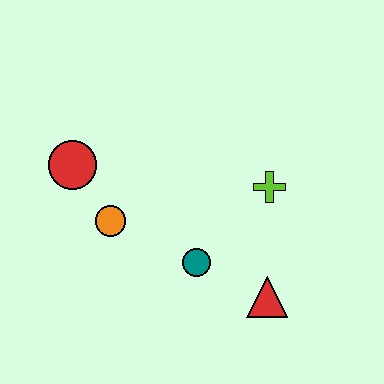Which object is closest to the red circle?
The orange circle is closest to the red circle.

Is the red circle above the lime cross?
Yes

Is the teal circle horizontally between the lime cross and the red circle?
Yes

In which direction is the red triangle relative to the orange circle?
The red triangle is to the right of the orange circle.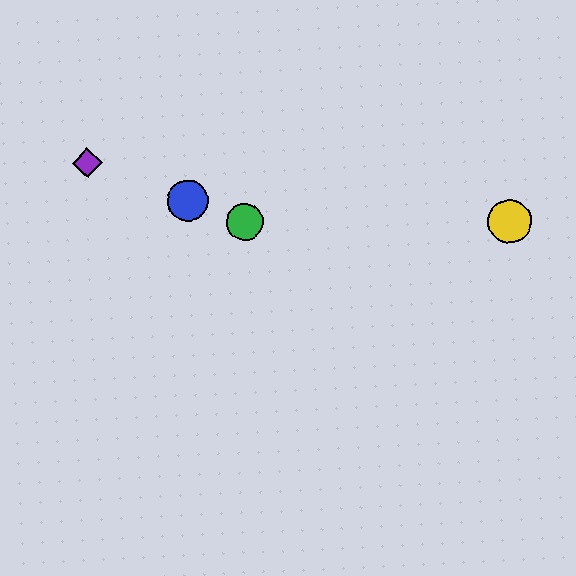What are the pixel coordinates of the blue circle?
The blue circle is at (188, 201).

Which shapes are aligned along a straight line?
The red diamond, the blue circle, the green circle, the purple diamond are aligned along a straight line.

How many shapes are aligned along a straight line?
4 shapes (the red diamond, the blue circle, the green circle, the purple diamond) are aligned along a straight line.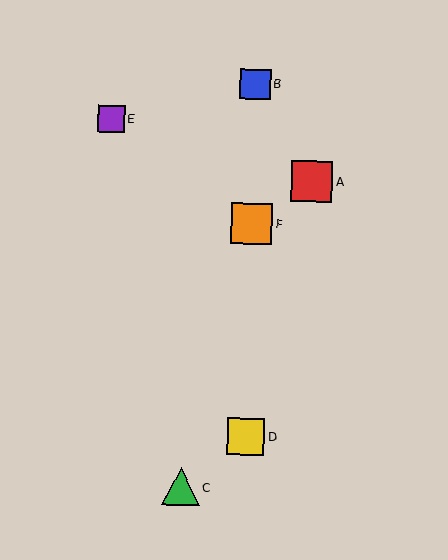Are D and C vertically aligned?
No, D is at x≈246 and C is at x≈181.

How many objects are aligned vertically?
3 objects (B, D, F) are aligned vertically.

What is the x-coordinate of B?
Object B is at x≈255.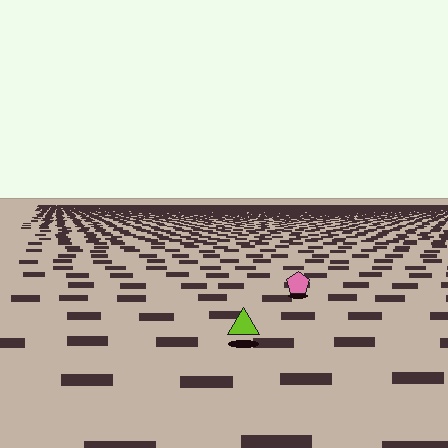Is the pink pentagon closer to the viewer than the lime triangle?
No. The lime triangle is closer — you can tell from the texture gradient: the ground texture is coarser near it.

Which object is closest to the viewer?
The lime triangle is closest. The texture marks near it are larger and more spread out.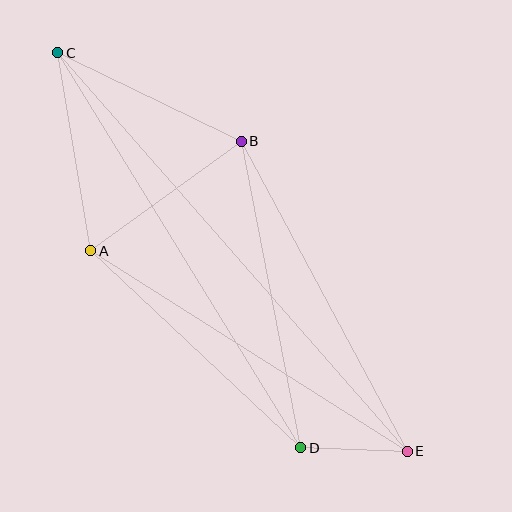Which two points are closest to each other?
Points D and E are closest to each other.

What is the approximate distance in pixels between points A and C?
The distance between A and C is approximately 201 pixels.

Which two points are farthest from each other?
Points C and E are farthest from each other.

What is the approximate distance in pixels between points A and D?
The distance between A and D is approximately 288 pixels.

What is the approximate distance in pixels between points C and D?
The distance between C and D is approximately 464 pixels.